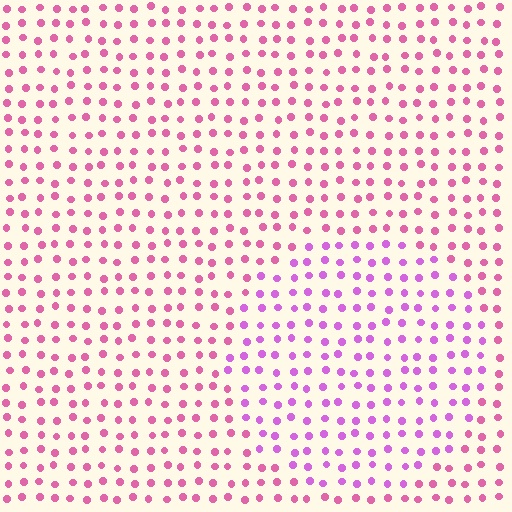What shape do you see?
I see a circle.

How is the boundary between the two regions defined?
The boundary is defined purely by a slight shift in hue (about 32 degrees). Spacing, size, and orientation are identical on both sides.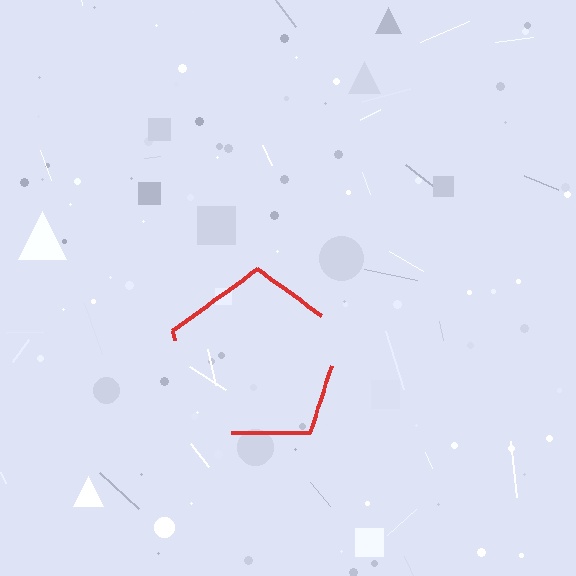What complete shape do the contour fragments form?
The contour fragments form a pentagon.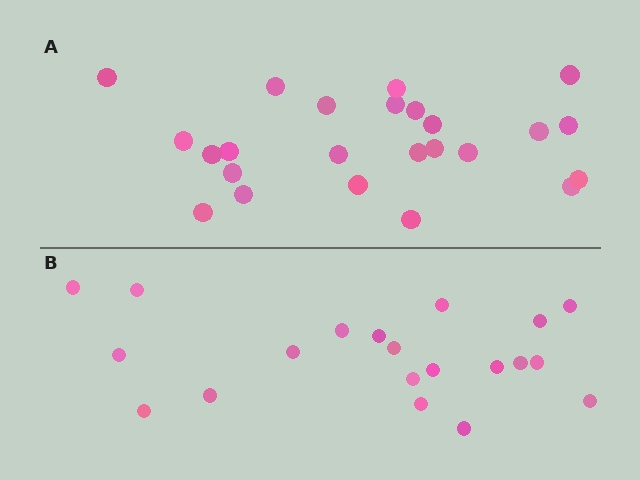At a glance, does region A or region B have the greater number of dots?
Region A (the top region) has more dots.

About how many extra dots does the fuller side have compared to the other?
Region A has about 4 more dots than region B.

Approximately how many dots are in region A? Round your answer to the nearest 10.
About 20 dots. (The exact count is 24, which rounds to 20.)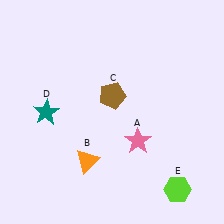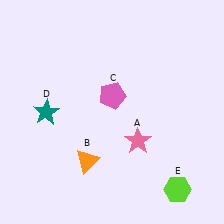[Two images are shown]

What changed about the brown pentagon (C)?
In Image 1, C is brown. In Image 2, it changed to pink.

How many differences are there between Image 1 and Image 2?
There is 1 difference between the two images.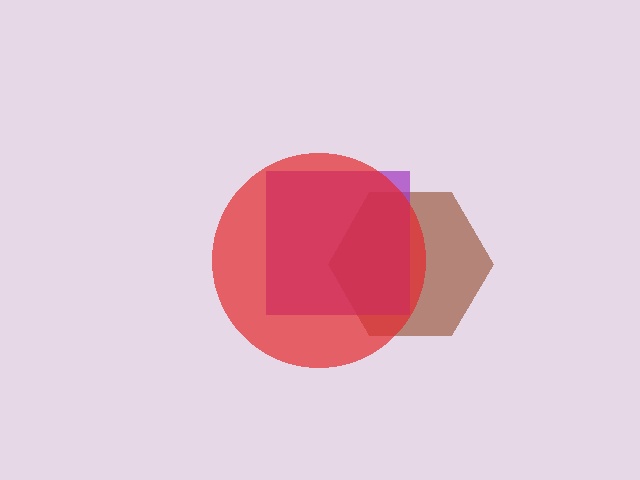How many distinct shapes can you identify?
There are 3 distinct shapes: a brown hexagon, a purple square, a red circle.